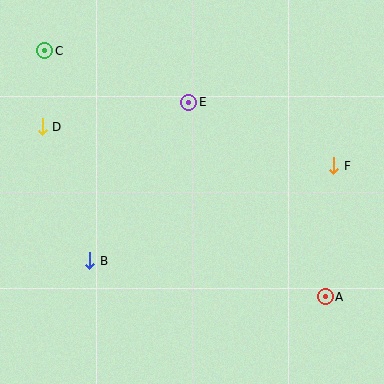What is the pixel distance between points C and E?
The distance between C and E is 153 pixels.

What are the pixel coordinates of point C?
Point C is at (45, 51).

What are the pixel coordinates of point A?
Point A is at (325, 297).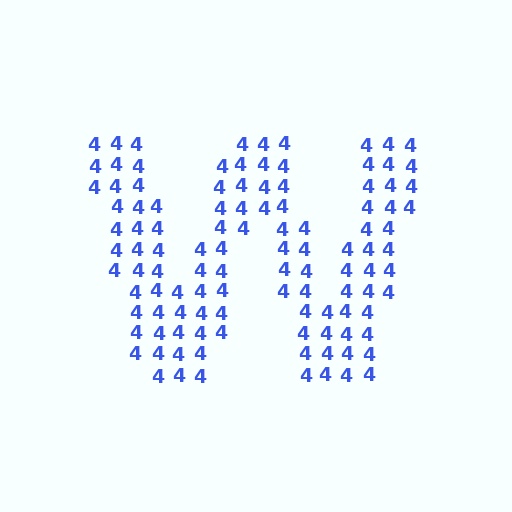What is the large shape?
The large shape is the letter W.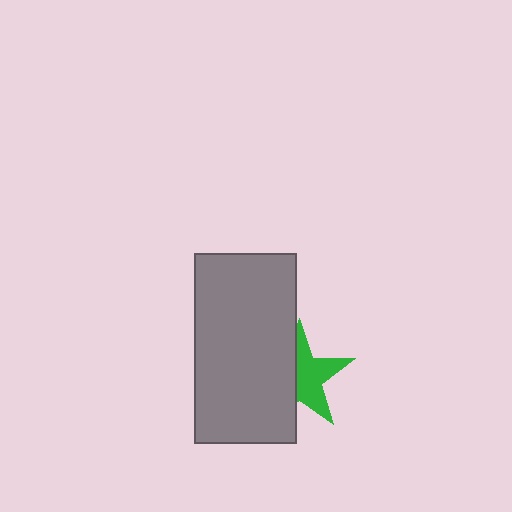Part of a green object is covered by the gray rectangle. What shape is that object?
It is a star.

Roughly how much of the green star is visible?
About half of it is visible (roughly 53%).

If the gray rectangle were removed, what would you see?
You would see the complete green star.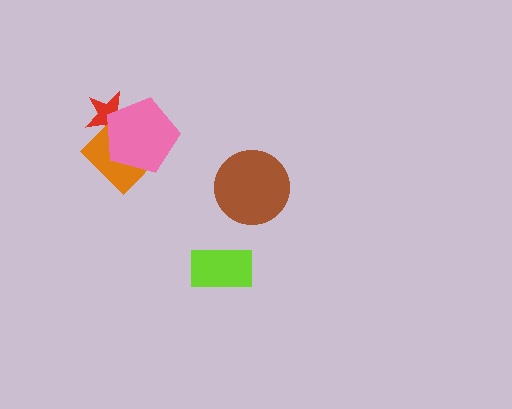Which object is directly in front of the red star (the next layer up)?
The orange diamond is directly in front of the red star.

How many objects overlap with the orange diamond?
2 objects overlap with the orange diamond.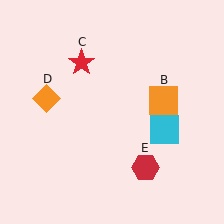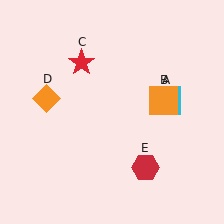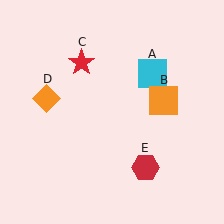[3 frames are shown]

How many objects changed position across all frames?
1 object changed position: cyan square (object A).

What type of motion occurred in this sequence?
The cyan square (object A) rotated counterclockwise around the center of the scene.